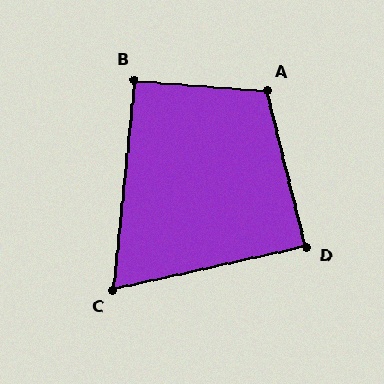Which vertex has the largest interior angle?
A, at approximately 108 degrees.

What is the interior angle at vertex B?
Approximately 91 degrees (approximately right).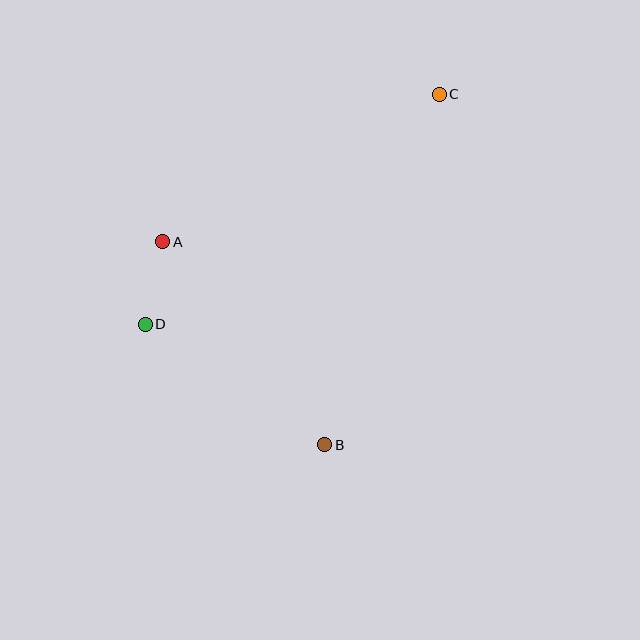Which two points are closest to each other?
Points A and D are closest to each other.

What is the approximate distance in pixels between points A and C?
The distance between A and C is approximately 313 pixels.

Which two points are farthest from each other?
Points C and D are farthest from each other.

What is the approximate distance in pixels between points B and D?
The distance between B and D is approximately 216 pixels.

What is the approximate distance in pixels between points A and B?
The distance between A and B is approximately 260 pixels.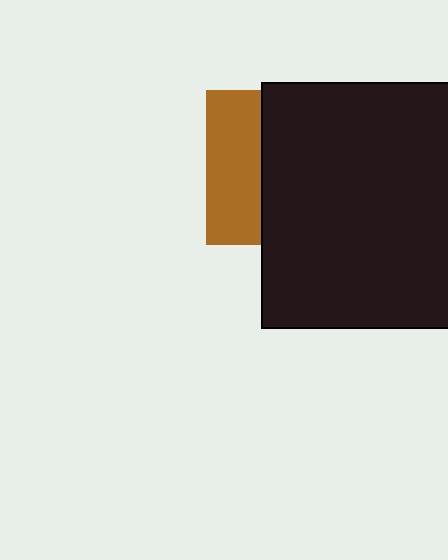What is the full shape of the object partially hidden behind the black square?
The partially hidden object is a brown square.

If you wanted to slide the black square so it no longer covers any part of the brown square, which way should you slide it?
Slide it right — that is the most direct way to separate the two shapes.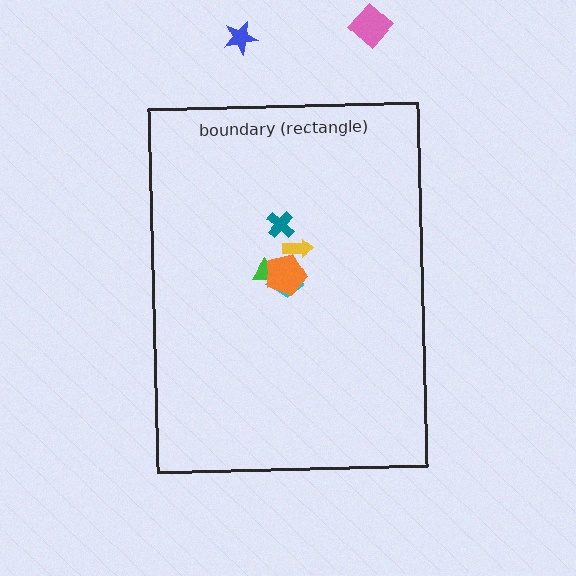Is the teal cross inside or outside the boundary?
Inside.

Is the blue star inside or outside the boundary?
Outside.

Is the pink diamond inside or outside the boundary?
Outside.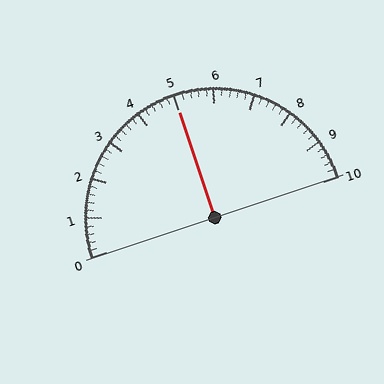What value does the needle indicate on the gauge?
The needle indicates approximately 5.0.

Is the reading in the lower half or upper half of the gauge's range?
The reading is in the upper half of the range (0 to 10).